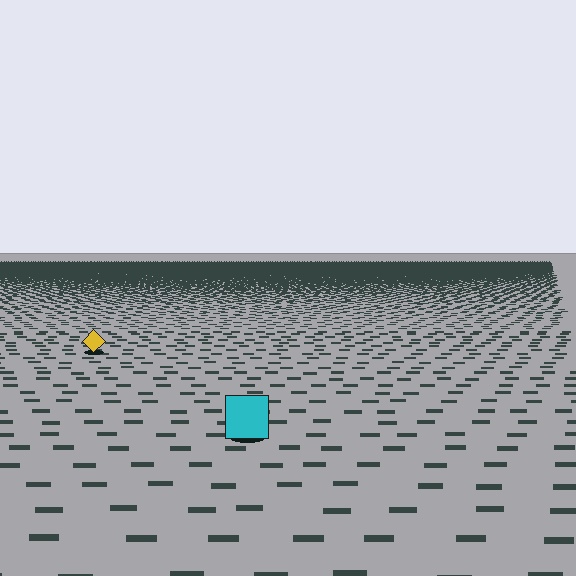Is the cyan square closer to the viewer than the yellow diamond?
Yes. The cyan square is closer — you can tell from the texture gradient: the ground texture is coarser near it.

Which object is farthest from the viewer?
The yellow diamond is farthest from the viewer. It appears smaller and the ground texture around it is denser.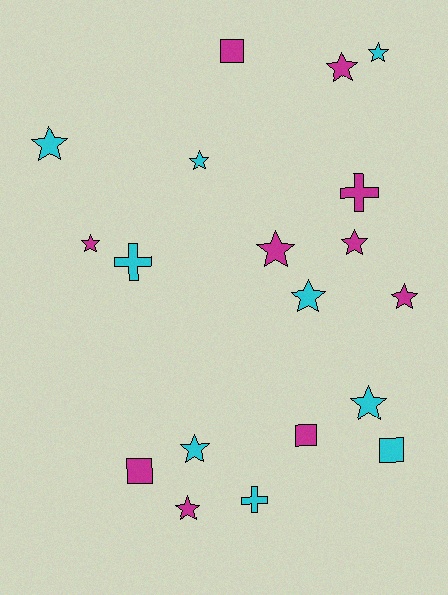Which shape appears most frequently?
Star, with 12 objects.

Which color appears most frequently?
Magenta, with 10 objects.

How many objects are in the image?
There are 19 objects.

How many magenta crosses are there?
There is 1 magenta cross.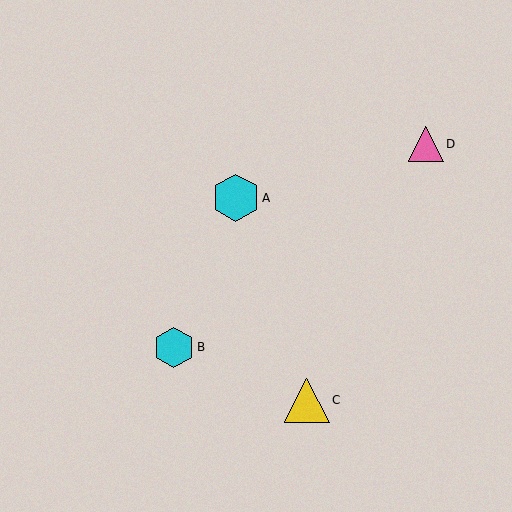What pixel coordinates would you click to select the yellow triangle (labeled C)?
Click at (307, 400) to select the yellow triangle C.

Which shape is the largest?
The cyan hexagon (labeled A) is the largest.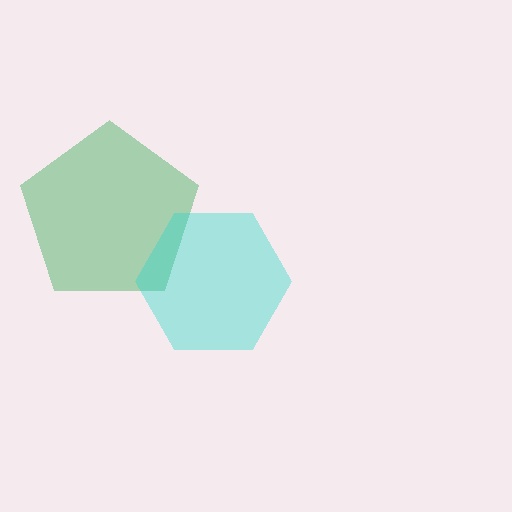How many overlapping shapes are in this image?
There are 2 overlapping shapes in the image.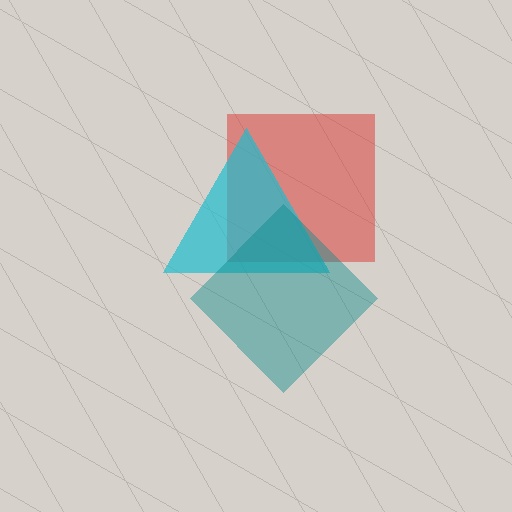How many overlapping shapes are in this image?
There are 3 overlapping shapes in the image.